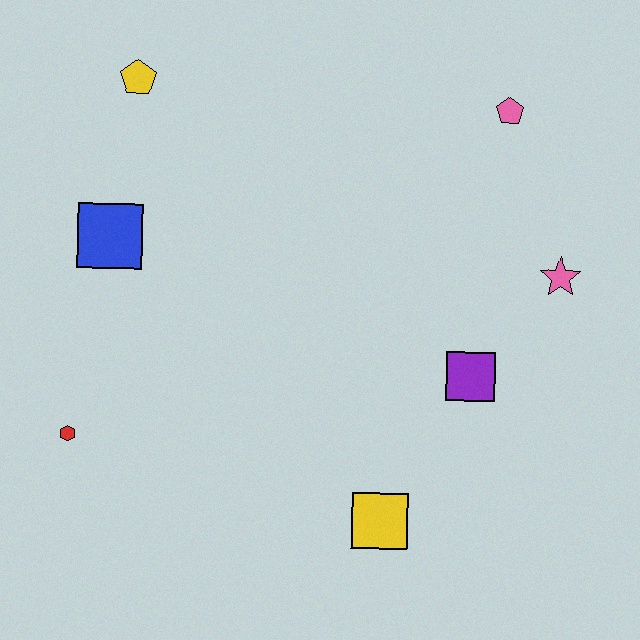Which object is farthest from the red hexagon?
The pink pentagon is farthest from the red hexagon.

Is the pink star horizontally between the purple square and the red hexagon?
No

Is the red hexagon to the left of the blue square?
Yes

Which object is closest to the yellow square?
The purple square is closest to the yellow square.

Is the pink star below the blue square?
Yes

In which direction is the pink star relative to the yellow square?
The pink star is above the yellow square.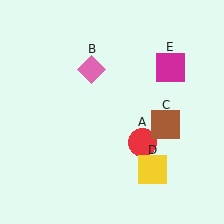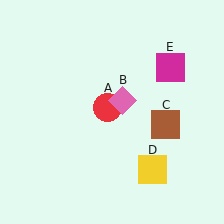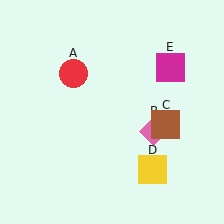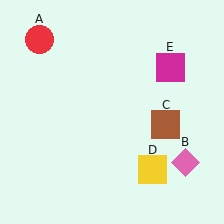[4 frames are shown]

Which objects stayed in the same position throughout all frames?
Brown square (object C) and yellow square (object D) and magenta square (object E) remained stationary.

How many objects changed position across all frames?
2 objects changed position: red circle (object A), pink diamond (object B).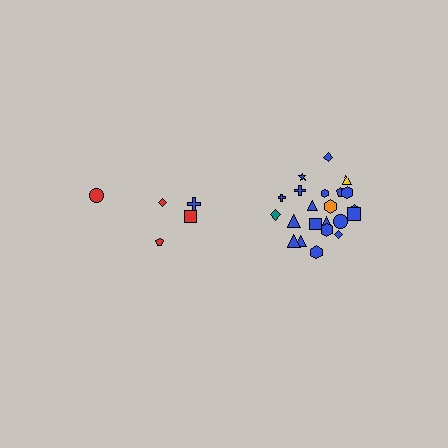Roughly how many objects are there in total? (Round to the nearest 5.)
Roughly 25 objects in total.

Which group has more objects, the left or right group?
The right group.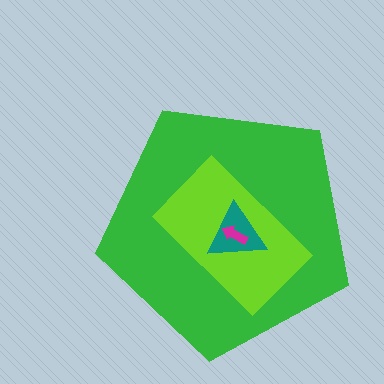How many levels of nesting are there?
4.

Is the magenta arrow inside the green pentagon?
Yes.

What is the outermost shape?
The green pentagon.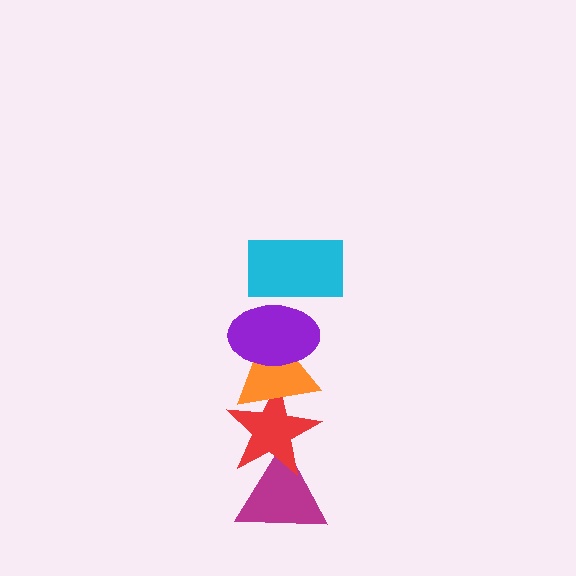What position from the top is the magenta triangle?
The magenta triangle is 5th from the top.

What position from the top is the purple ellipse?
The purple ellipse is 2nd from the top.